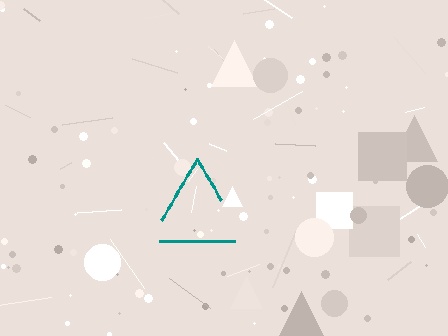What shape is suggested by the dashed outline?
The dashed outline suggests a triangle.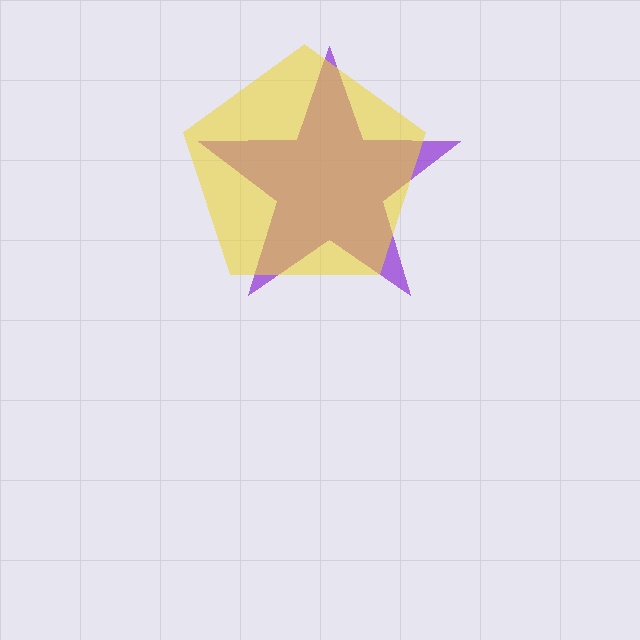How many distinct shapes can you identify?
There are 2 distinct shapes: a purple star, a yellow pentagon.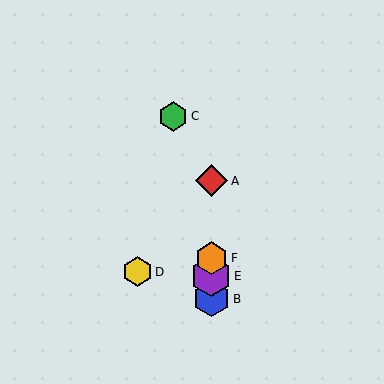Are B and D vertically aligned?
No, B is at x≈211 and D is at x≈137.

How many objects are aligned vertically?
4 objects (A, B, E, F) are aligned vertically.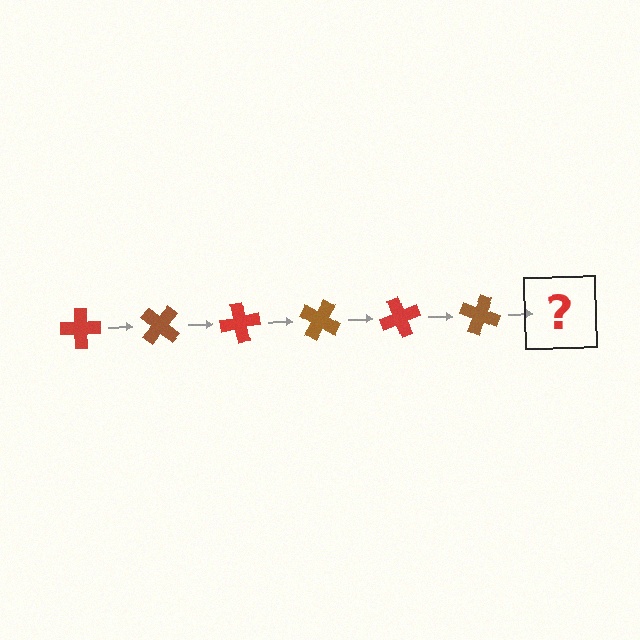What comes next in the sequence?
The next element should be a red cross, rotated 240 degrees from the start.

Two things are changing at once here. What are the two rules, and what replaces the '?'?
The two rules are that it rotates 40 degrees each step and the color cycles through red and brown. The '?' should be a red cross, rotated 240 degrees from the start.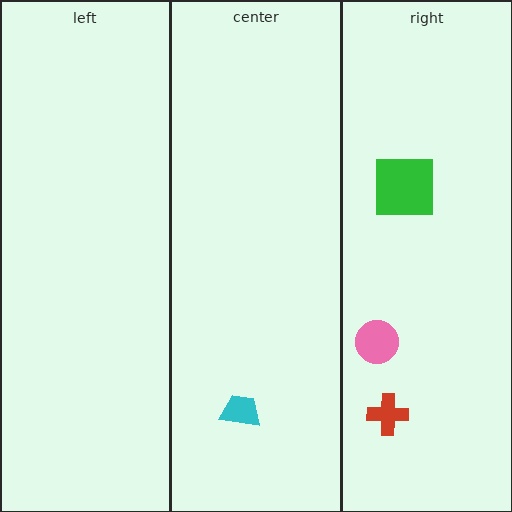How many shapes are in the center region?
1.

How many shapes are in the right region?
3.